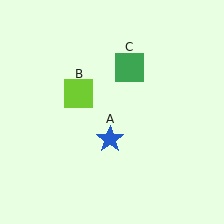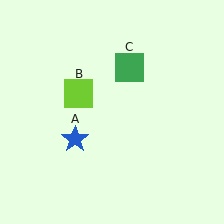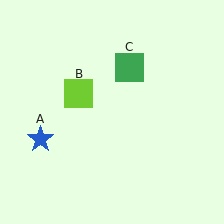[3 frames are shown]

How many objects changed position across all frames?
1 object changed position: blue star (object A).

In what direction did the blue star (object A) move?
The blue star (object A) moved left.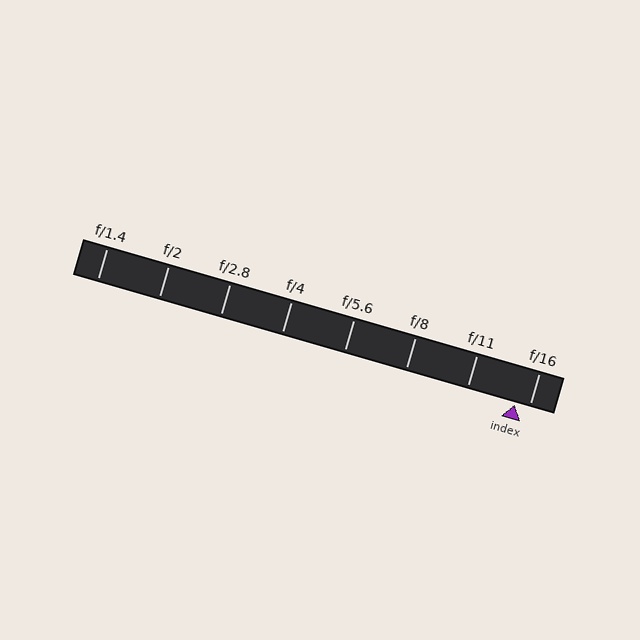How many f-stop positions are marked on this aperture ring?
There are 8 f-stop positions marked.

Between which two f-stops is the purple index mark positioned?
The index mark is between f/11 and f/16.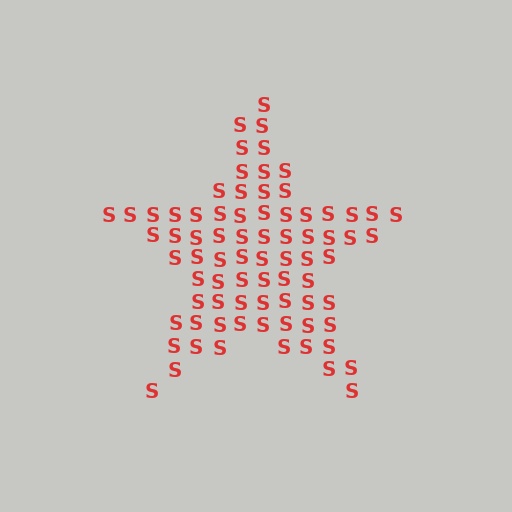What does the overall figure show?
The overall figure shows a star.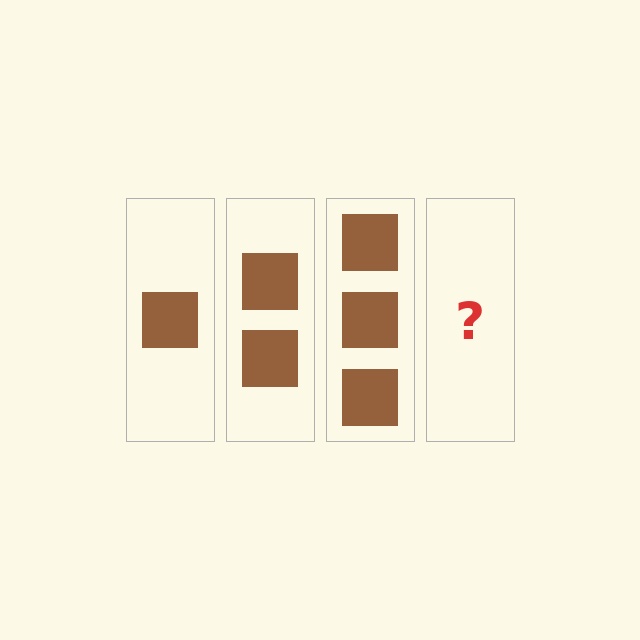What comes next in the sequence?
The next element should be 4 squares.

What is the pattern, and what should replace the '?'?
The pattern is that each step adds one more square. The '?' should be 4 squares.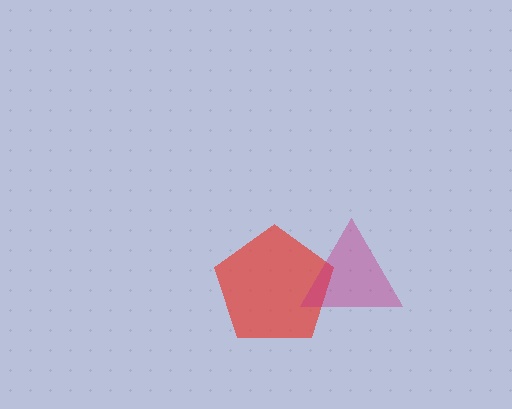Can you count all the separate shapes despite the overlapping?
Yes, there are 2 separate shapes.